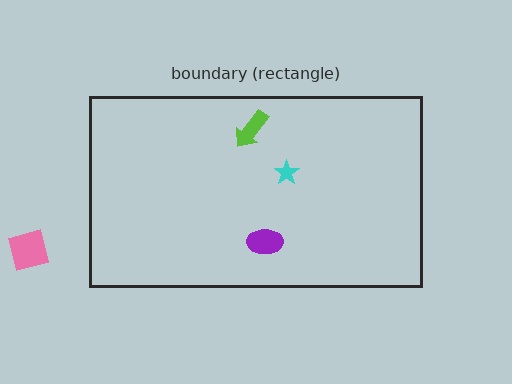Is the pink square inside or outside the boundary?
Outside.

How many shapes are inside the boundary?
3 inside, 1 outside.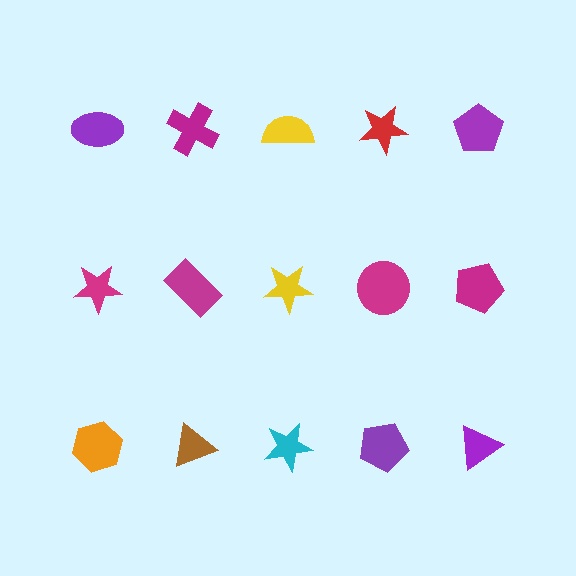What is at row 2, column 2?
A magenta rectangle.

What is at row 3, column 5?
A purple triangle.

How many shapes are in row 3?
5 shapes.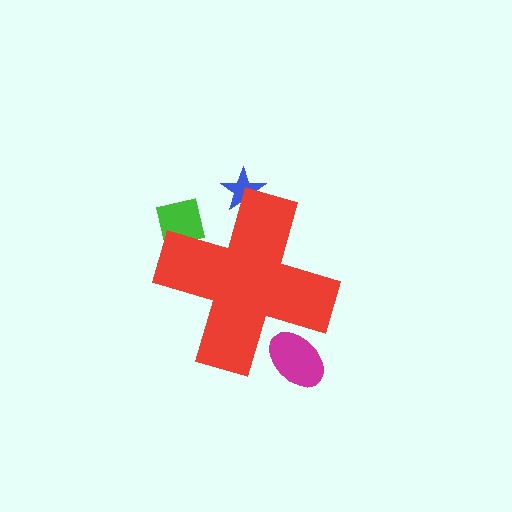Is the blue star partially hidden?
Yes, the blue star is partially hidden behind the red cross.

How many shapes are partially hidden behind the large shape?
3 shapes are partially hidden.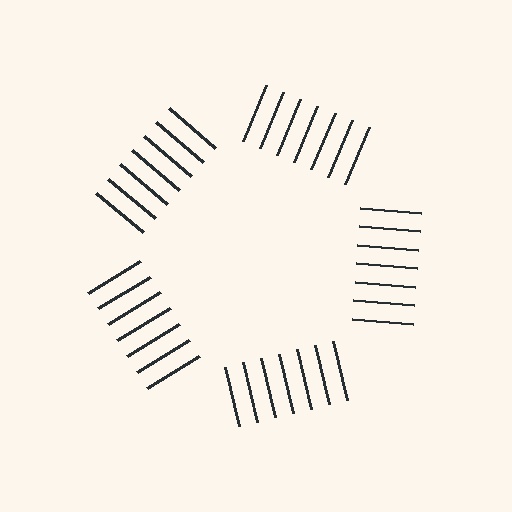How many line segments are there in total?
35 — 7 along each of the 5 edges.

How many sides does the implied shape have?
5 sides — the line-ends trace a pentagon.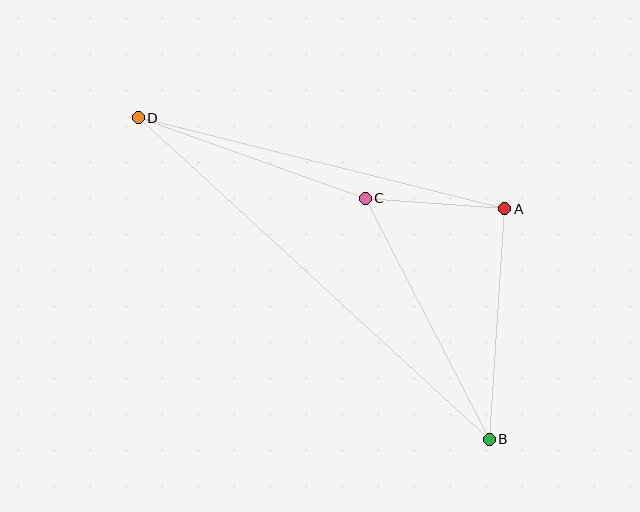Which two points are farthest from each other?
Points B and D are farthest from each other.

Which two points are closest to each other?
Points A and C are closest to each other.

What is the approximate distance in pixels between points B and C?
The distance between B and C is approximately 271 pixels.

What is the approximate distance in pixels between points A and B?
The distance between A and B is approximately 231 pixels.